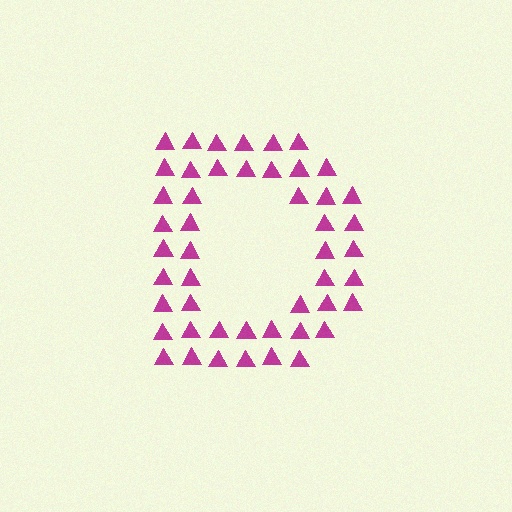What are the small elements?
The small elements are triangles.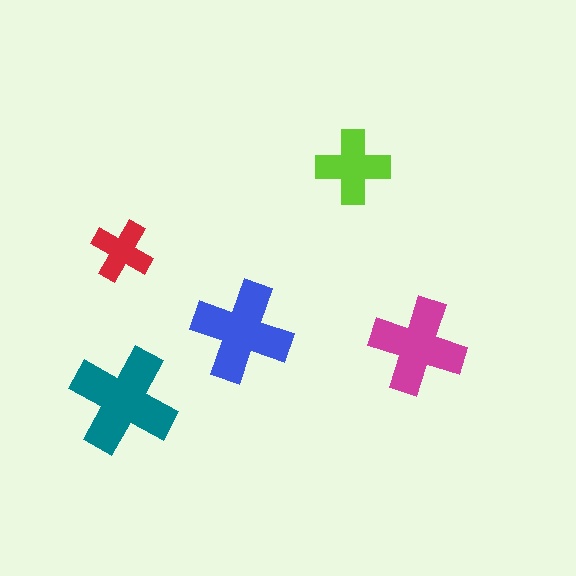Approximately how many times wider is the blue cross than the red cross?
About 1.5 times wider.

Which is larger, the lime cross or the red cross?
The lime one.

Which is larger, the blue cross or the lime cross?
The blue one.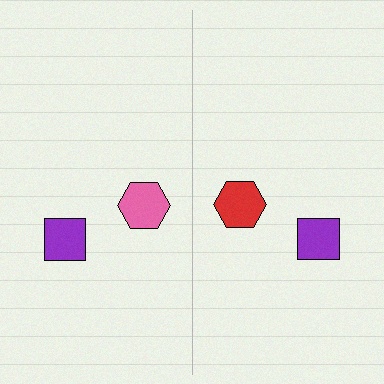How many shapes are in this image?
There are 4 shapes in this image.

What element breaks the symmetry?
The red hexagon on the right side breaks the symmetry — its mirror counterpart is pink.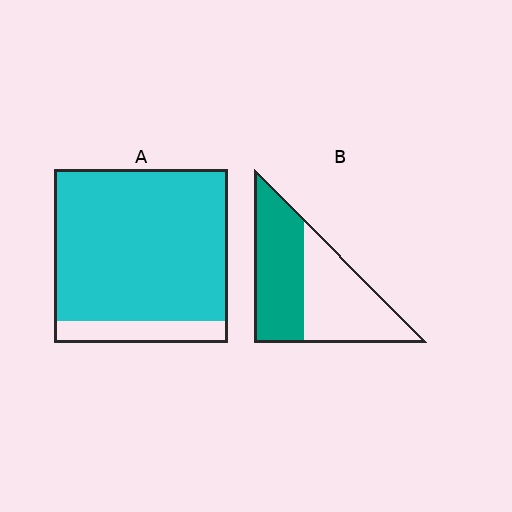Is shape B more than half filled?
Roughly half.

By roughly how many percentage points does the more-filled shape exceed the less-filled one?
By roughly 40 percentage points (A over B).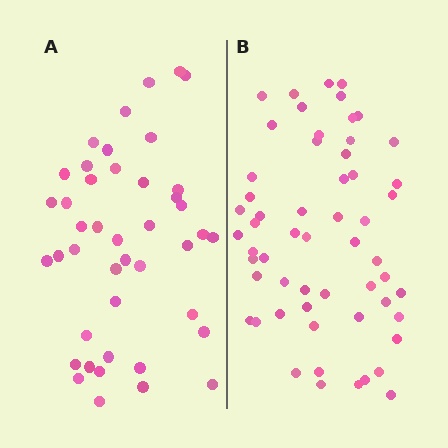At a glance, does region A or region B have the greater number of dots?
Region B (the right region) has more dots.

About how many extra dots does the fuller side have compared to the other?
Region B has approximately 15 more dots than region A.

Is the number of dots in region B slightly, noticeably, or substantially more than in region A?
Region B has noticeably more, but not dramatically so. The ratio is roughly 1.3 to 1.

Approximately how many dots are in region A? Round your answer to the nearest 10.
About 40 dots. (The exact count is 43, which rounds to 40.)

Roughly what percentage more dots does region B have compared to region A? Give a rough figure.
About 35% more.